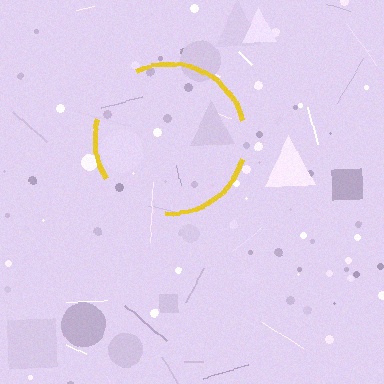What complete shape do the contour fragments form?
The contour fragments form a circle.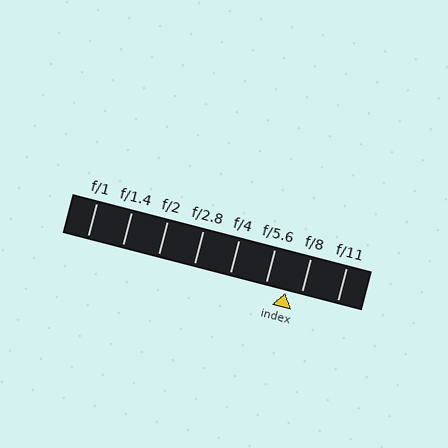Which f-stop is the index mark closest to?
The index mark is closest to f/8.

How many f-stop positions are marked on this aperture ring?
There are 8 f-stop positions marked.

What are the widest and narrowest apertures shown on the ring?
The widest aperture shown is f/1 and the narrowest is f/11.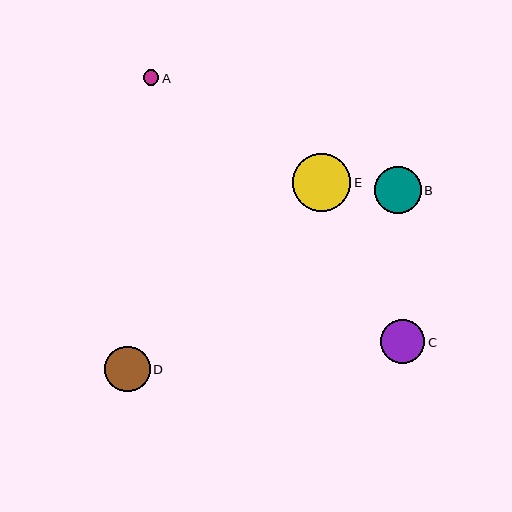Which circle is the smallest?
Circle A is the smallest with a size of approximately 15 pixels.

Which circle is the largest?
Circle E is the largest with a size of approximately 58 pixels.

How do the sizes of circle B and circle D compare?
Circle B and circle D are approximately the same size.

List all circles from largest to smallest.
From largest to smallest: E, B, D, C, A.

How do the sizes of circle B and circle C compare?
Circle B and circle C are approximately the same size.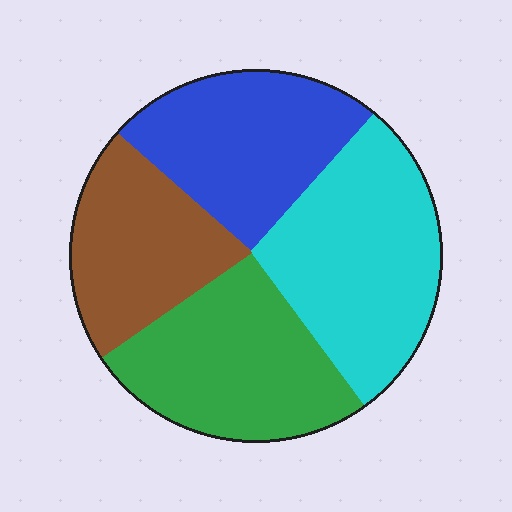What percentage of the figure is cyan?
Cyan covers around 30% of the figure.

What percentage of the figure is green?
Green takes up about one quarter (1/4) of the figure.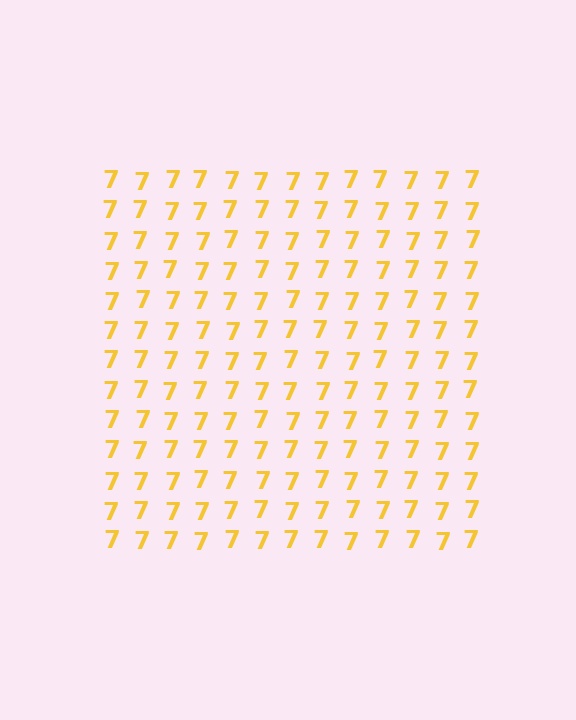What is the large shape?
The large shape is a square.